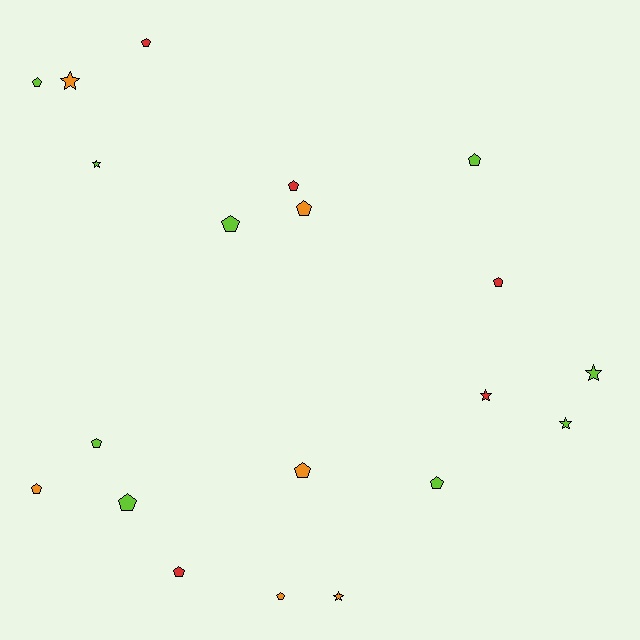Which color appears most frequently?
Lime, with 9 objects.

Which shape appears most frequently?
Pentagon, with 14 objects.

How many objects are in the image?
There are 20 objects.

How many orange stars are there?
There are 2 orange stars.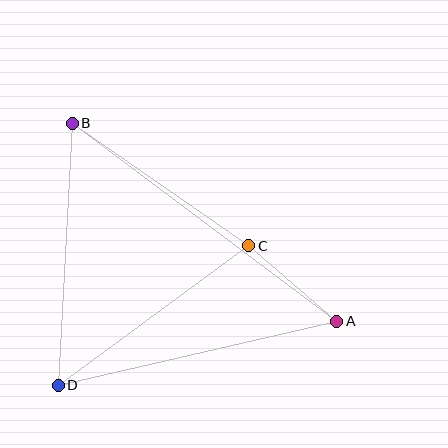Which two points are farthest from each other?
Points A and B are farthest from each other.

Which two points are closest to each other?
Points A and C are closest to each other.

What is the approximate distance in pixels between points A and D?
The distance between A and D is approximately 286 pixels.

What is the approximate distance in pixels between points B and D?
The distance between B and D is approximately 262 pixels.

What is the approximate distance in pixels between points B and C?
The distance between B and C is approximately 215 pixels.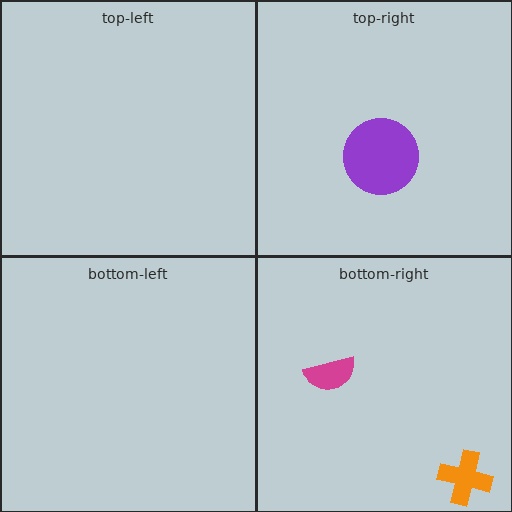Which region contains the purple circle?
The top-right region.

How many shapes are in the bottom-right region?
2.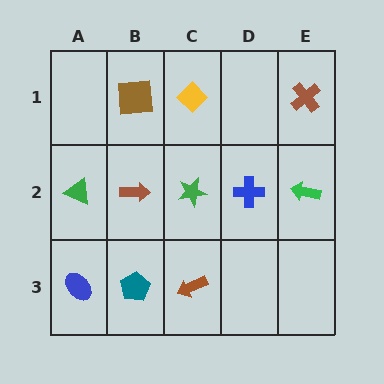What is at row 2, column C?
A green star.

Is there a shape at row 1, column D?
No, that cell is empty.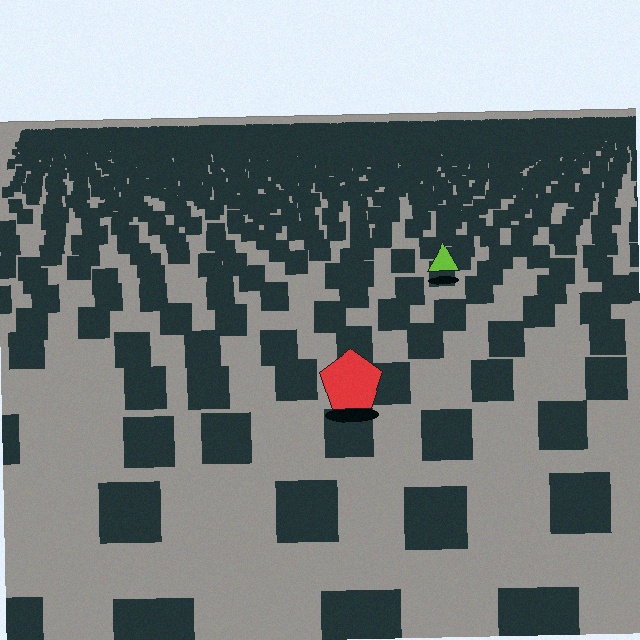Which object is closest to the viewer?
The red pentagon is closest. The texture marks near it are larger and more spread out.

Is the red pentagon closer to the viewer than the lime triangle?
Yes. The red pentagon is closer — you can tell from the texture gradient: the ground texture is coarser near it.